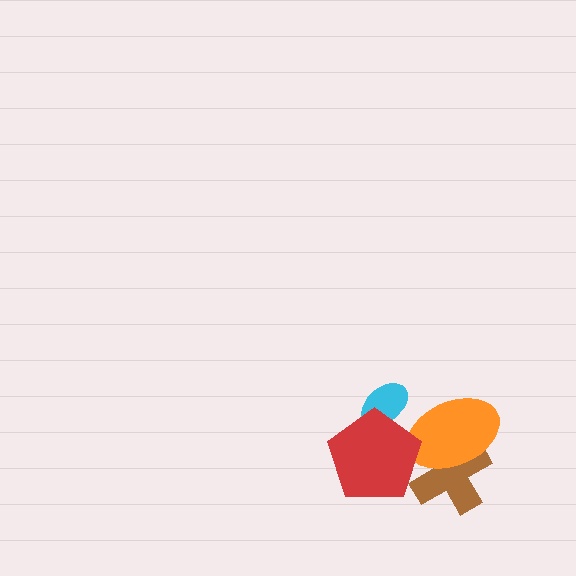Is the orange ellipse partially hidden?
Yes, it is partially covered by another shape.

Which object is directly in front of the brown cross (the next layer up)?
The orange ellipse is directly in front of the brown cross.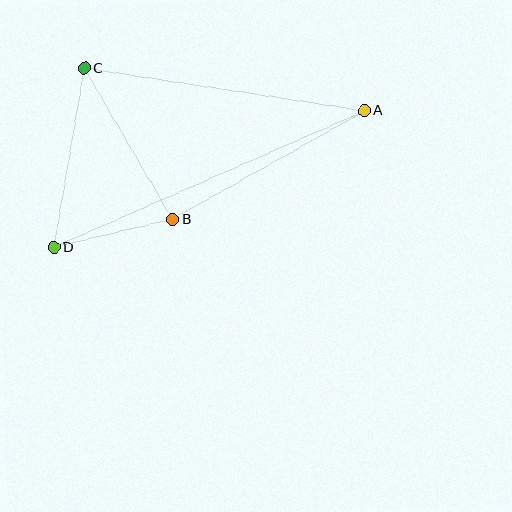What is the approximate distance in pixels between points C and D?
The distance between C and D is approximately 181 pixels.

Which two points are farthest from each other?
Points A and D are farthest from each other.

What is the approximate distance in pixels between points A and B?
The distance between A and B is approximately 221 pixels.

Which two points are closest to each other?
Points B and D are closest to each other.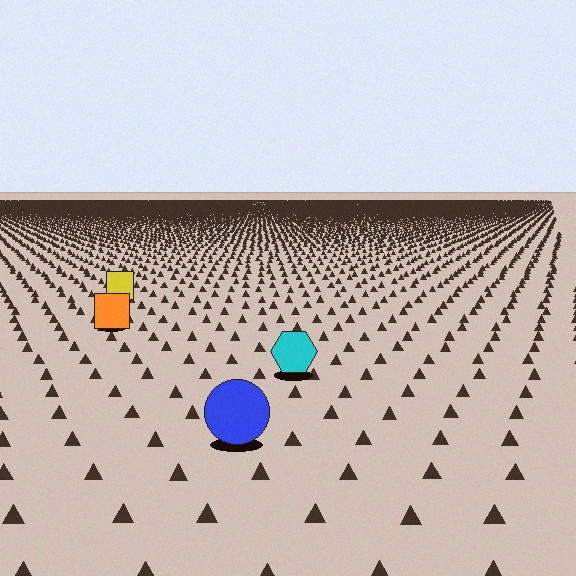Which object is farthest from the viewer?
The yellow square is farthest from the viewer. It appears smaller and the ground texture around it is denser.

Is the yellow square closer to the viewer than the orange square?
No. The orange square is closer — you can tell from the texture gradient: the ground texture is coarser near it.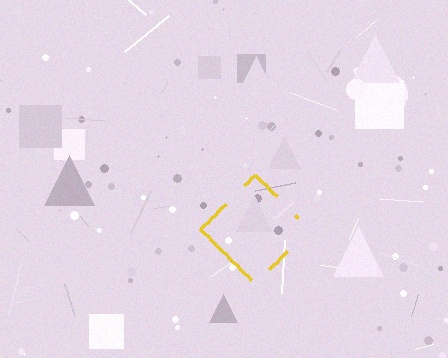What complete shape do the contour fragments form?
The contour fragments form a diamond.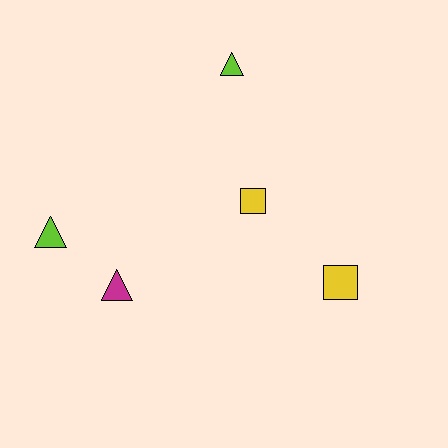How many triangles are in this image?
There are 3 triangles.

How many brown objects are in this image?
There are no brown objects.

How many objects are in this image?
There are 5 objects.